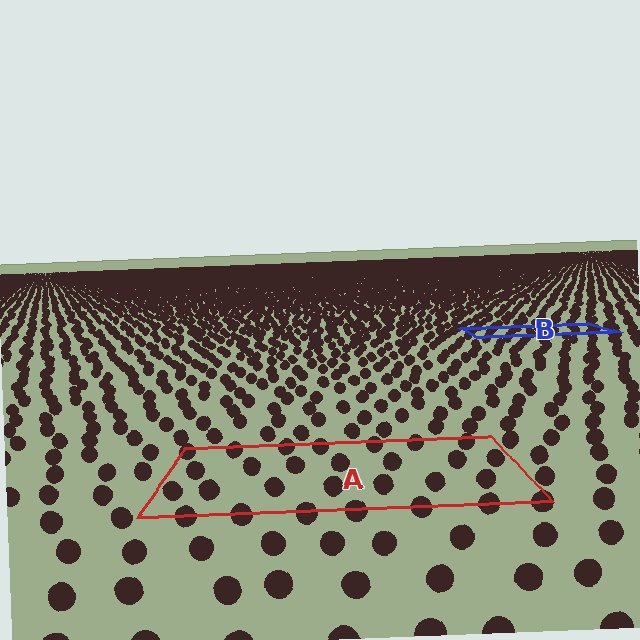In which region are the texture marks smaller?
The texture marks are smaller in region B, because it is farther away.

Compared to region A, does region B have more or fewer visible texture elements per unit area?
Region B has more texture elements per unit area — they are packed more densely because it is farther away.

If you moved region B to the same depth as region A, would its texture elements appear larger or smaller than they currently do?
They would appear larger. At a closer depth, the same texture elements are projected at a bigger on-screen size.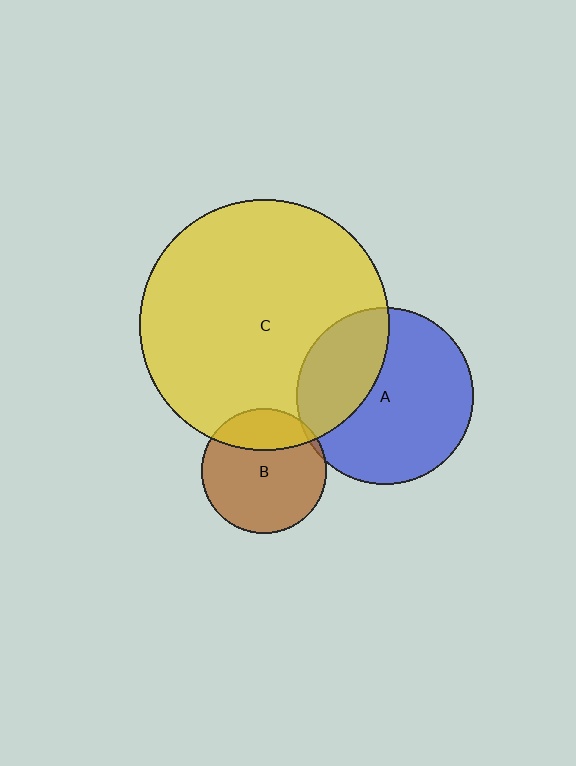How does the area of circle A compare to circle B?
Approximately 2.0 times.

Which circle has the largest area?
Circle C (yellow).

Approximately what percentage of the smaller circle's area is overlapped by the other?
Approximately 35%.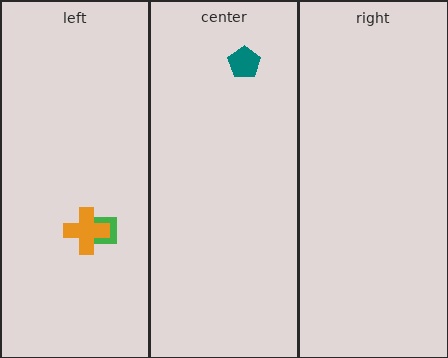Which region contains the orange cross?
The left region.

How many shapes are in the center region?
1.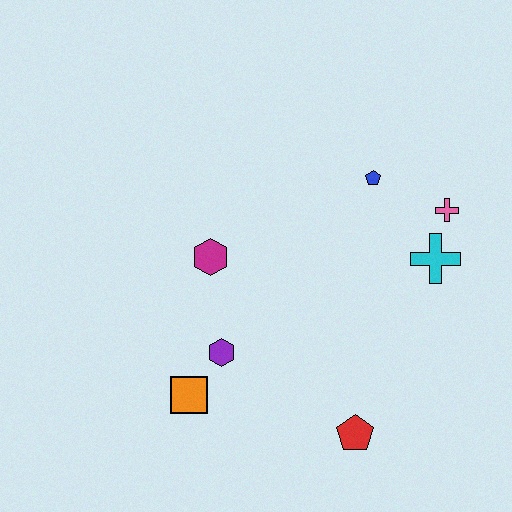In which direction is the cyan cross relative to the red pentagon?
The cyan cross is above the red pentagon.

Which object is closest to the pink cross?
The cyan cross is closest to the pink cross.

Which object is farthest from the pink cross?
The orange square is farthest from the pink cross.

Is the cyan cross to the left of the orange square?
No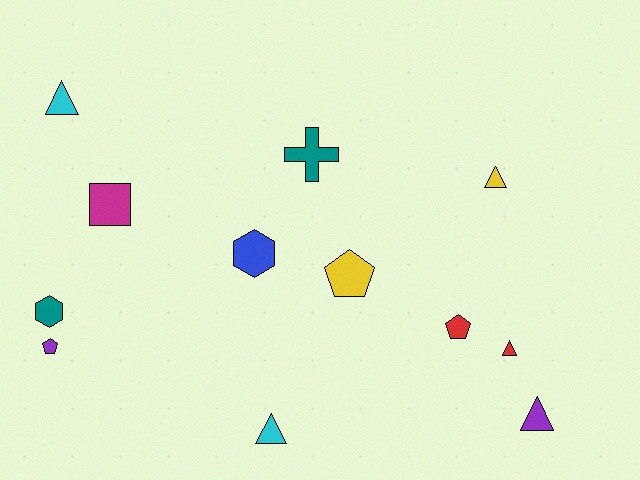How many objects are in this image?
There are 12 objects.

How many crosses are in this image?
There is 1 cross.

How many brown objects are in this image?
There are no brown objects.